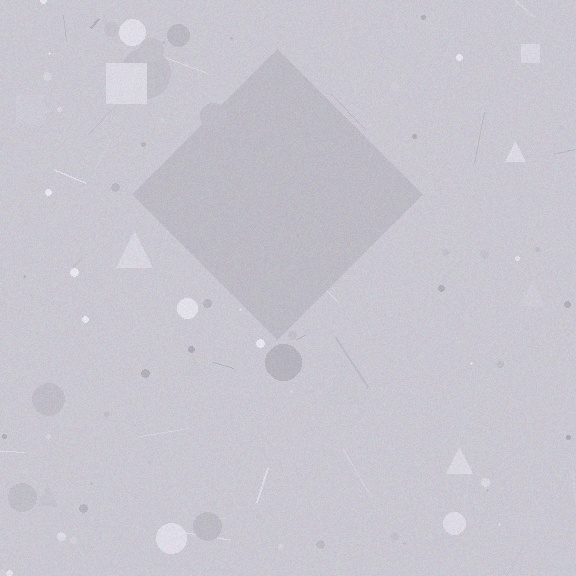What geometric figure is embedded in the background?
A diamond is embedded in the background.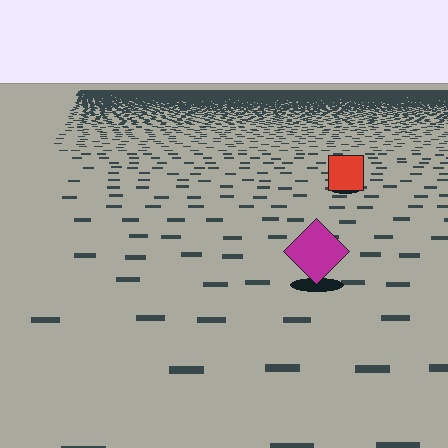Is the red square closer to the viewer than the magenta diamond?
No. The magenta diamond is closer — you can tell from the texture gradient: the ground texture is coarser near it.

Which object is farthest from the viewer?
The red square is farthest from the viewer. It appears smaller and the ground texture around it is denser.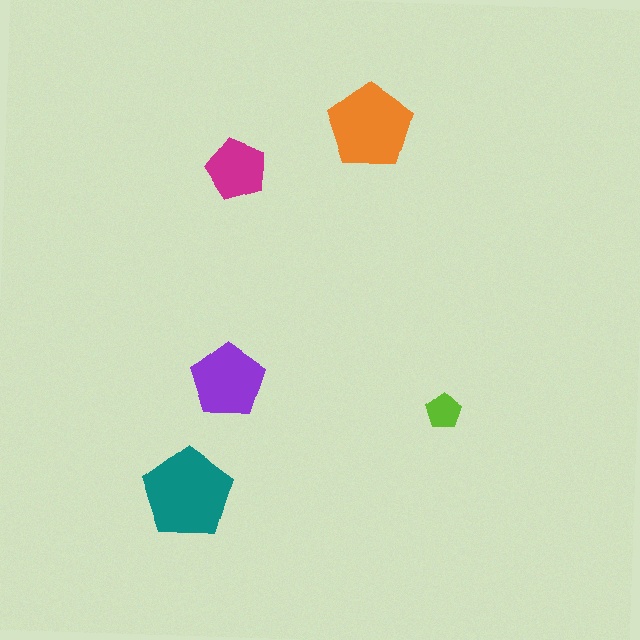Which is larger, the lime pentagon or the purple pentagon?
The purple one.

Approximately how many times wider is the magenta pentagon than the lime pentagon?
About 2 times wider.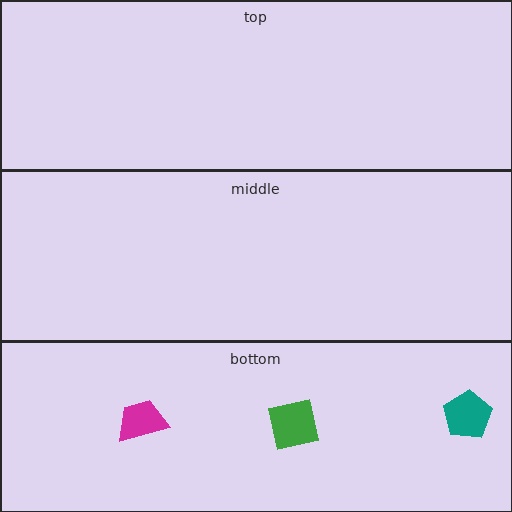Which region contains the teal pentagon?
The bottom region.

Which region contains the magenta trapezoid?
The bottom region.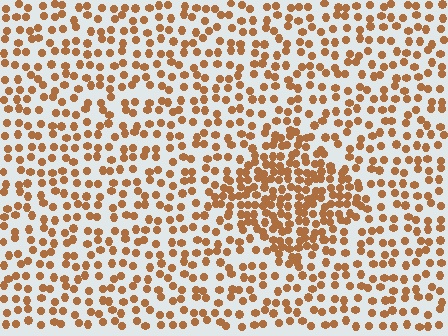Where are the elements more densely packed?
The elements are more densely packed inside the diamond boundary.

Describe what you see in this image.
The image contains small brown elements arranged at two different densities. A diamond-shaped region is visible where the elements are more densely packed than the surrounding area.